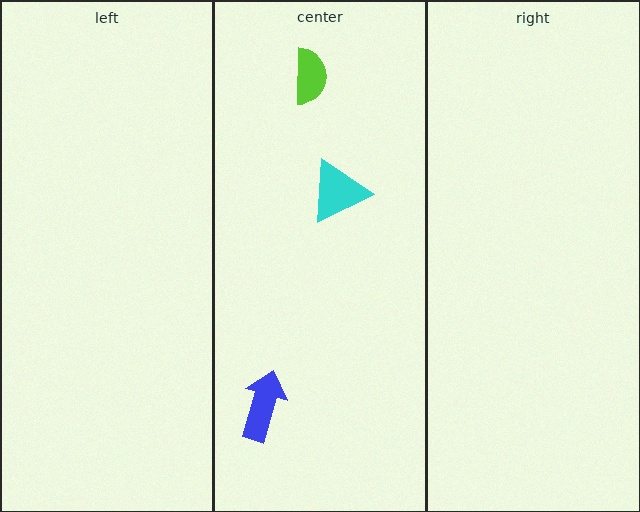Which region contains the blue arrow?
The center region.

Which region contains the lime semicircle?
The center region.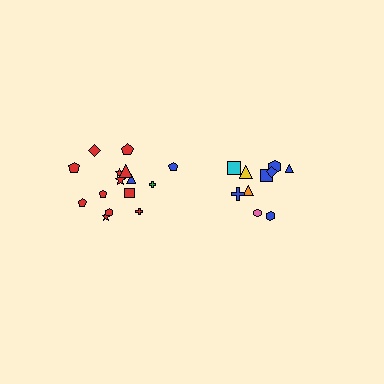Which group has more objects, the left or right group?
The left group.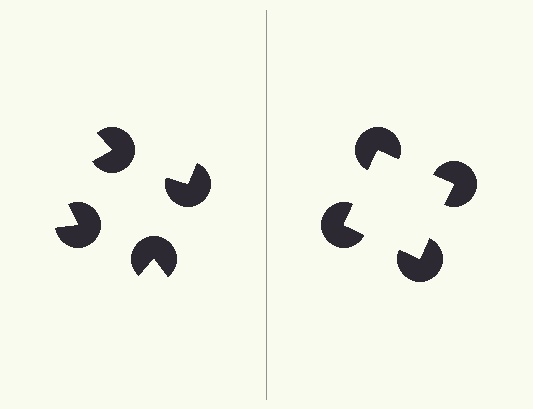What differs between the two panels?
The pac-man discs are positioned identically on both sides; only the wedge orientations differ. On the right they align to a square; on the left they are misaligned.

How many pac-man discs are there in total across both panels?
8 — 4 on each side.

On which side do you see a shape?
An illusory square appears on the right side. On the left side the wedge cuts are rotated, so no coherent shape forms.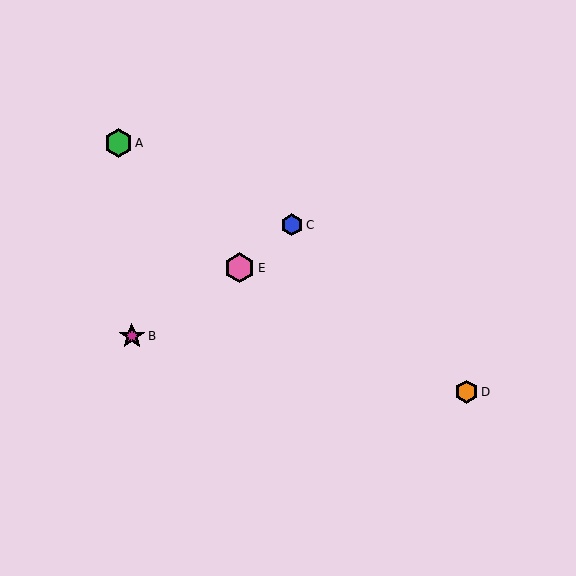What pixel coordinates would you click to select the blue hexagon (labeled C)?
Click at (292, 225) to select the blue hexagon C.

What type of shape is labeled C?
Shape C is a blue hexagon.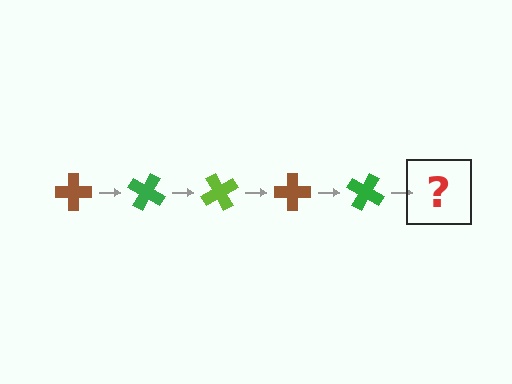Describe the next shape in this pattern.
It should be a lime cross, rotated 150 degrees from the start.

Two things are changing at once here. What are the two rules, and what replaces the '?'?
The two rules are that it rotates 30 degrees each step and the color cycles through brown, green, and lime. The '?' should be a lime cross, rotated 150 degrees from the start.